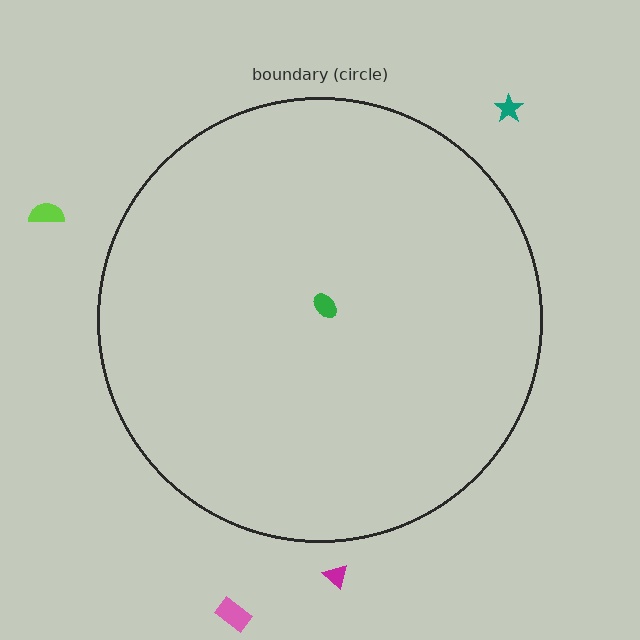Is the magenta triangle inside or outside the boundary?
Outside.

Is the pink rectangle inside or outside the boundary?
Outside.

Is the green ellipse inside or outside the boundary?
Inside.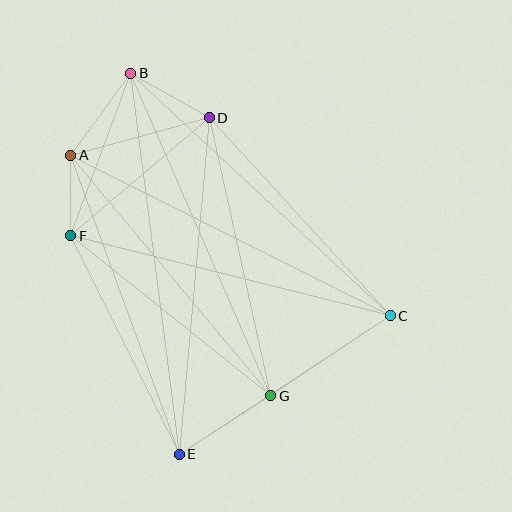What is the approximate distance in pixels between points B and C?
The distance between B and C is approximately 355 pixels.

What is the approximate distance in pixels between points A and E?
The distance between A and E is approximately 318 pixels.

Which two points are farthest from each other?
Points B and E are farthest from each other.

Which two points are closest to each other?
Points A and F are closest to each other.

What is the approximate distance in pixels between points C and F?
The distance between C and F is approximately 329 pixels.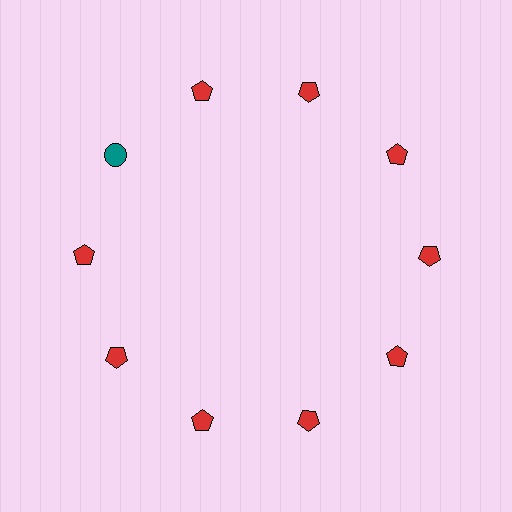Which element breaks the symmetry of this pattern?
The teal circle at roughly the 10 o'clock position breaks the symmetry. All other shapes are red pentagons.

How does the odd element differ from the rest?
It differs in both color (teal instead of red) and shape (circle instead of pentagon).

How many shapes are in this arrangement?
There are 10 shapes arranged in a ring pattern.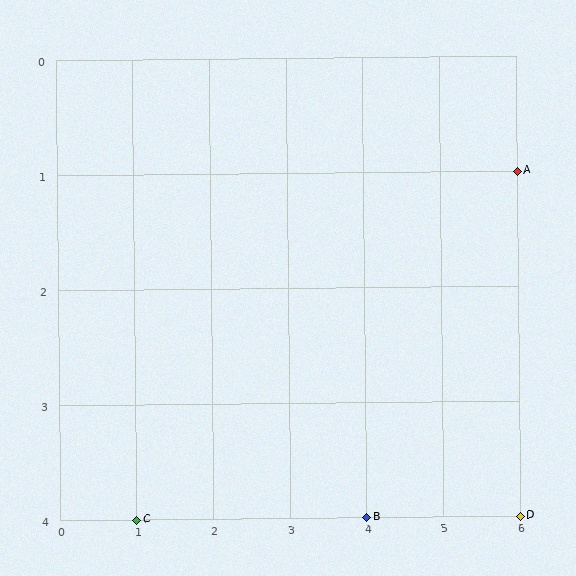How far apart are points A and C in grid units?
Points A and C are 5 columns and 3 rows apart (about 5.8 grid units diagonally).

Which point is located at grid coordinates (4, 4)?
Point B is at (4, 4).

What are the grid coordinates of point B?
Point B is at grid coordinates (4, 4).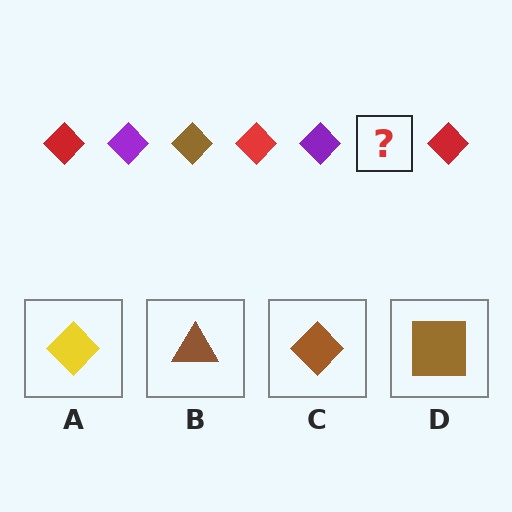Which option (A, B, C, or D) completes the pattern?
C.